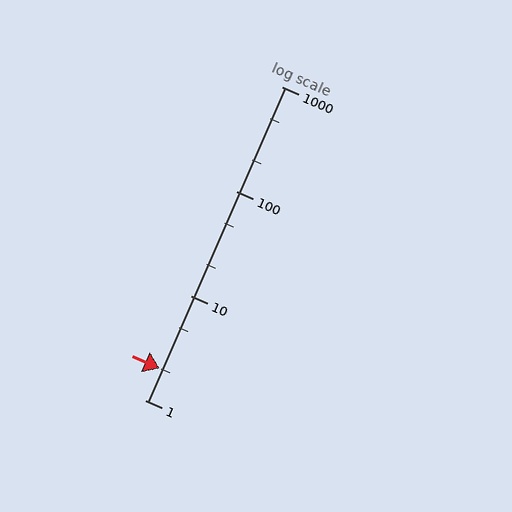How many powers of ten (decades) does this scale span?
The scale spans 3 decades, from 1 to 1000.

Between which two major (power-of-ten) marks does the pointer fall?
The pointer is between 1 and 10.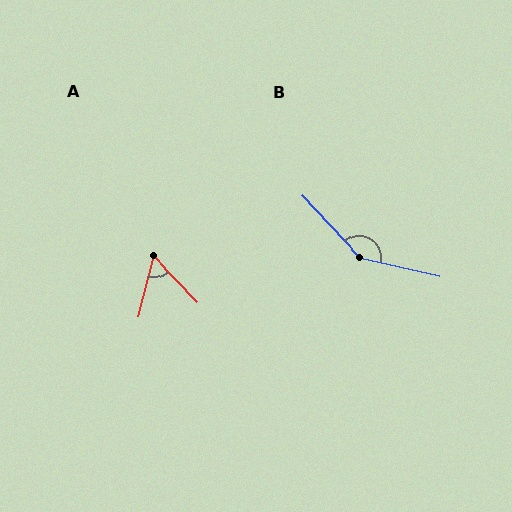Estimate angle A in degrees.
Approximately 58 degrees.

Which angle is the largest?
B, at approximately 146 degrees.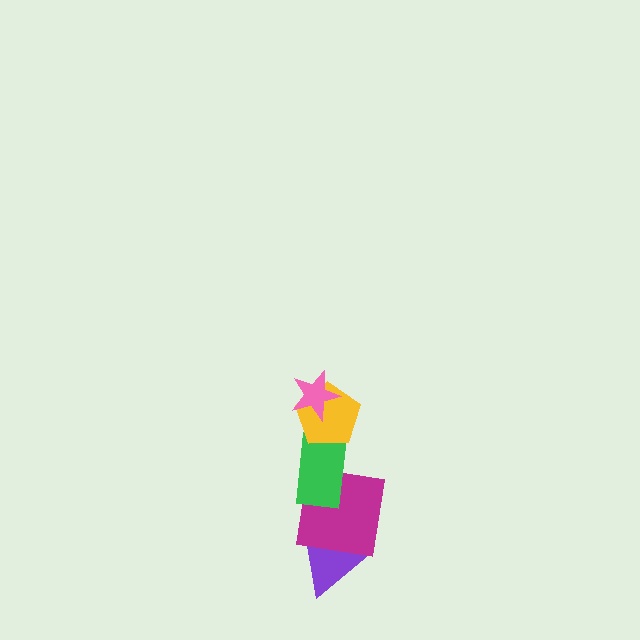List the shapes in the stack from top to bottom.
From top to bottom: the pink star, the yellow pentagon, the green rectangle, the magenta square, the purple triangle.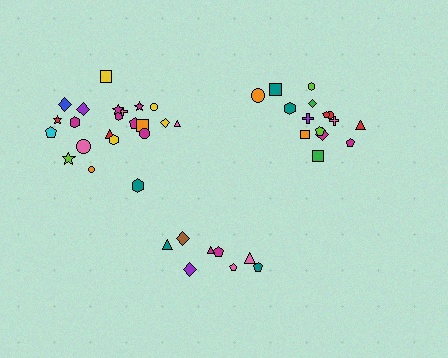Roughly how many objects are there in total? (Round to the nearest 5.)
Roughly 45 objects in total.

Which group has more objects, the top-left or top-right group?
The top-left group.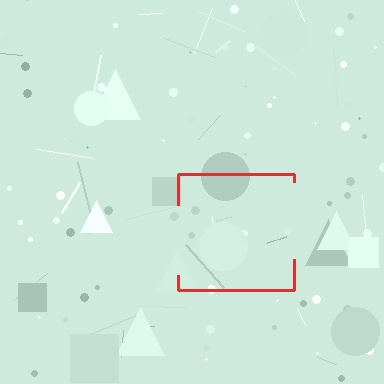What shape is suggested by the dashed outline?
The dashed outline suggests a square.